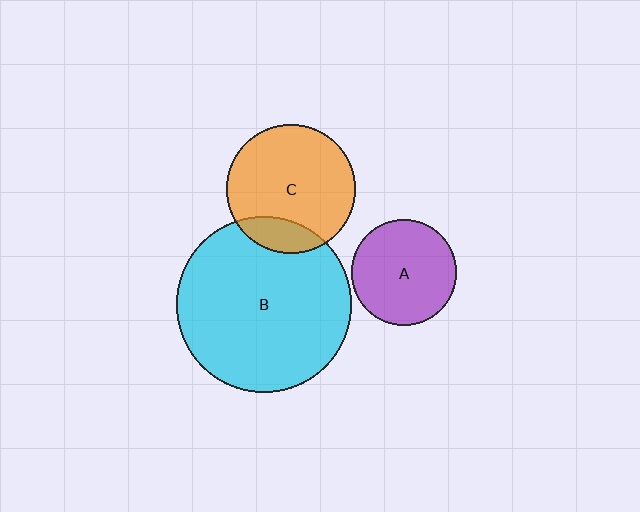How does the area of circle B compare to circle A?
Approximately 2.8 times.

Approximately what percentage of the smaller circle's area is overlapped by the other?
Approximately 15%.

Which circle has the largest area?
Circle B (cyan).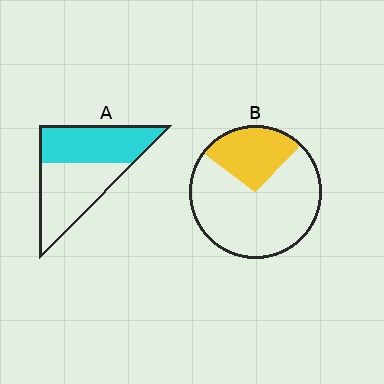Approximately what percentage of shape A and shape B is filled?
A is approximately 50% and B is approximately 25%.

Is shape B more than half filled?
No.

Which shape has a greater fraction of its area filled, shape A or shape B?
Shape A.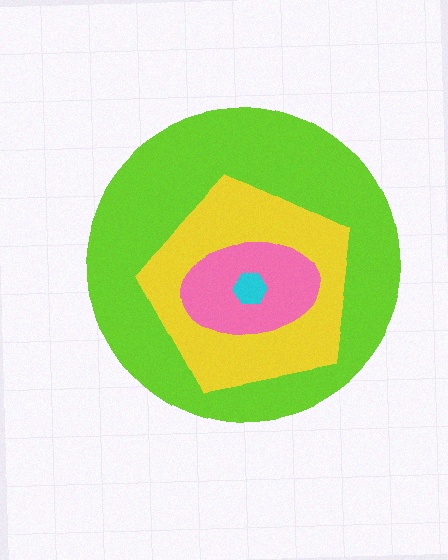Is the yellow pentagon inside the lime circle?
Yes.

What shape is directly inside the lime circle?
The yellow pentagon.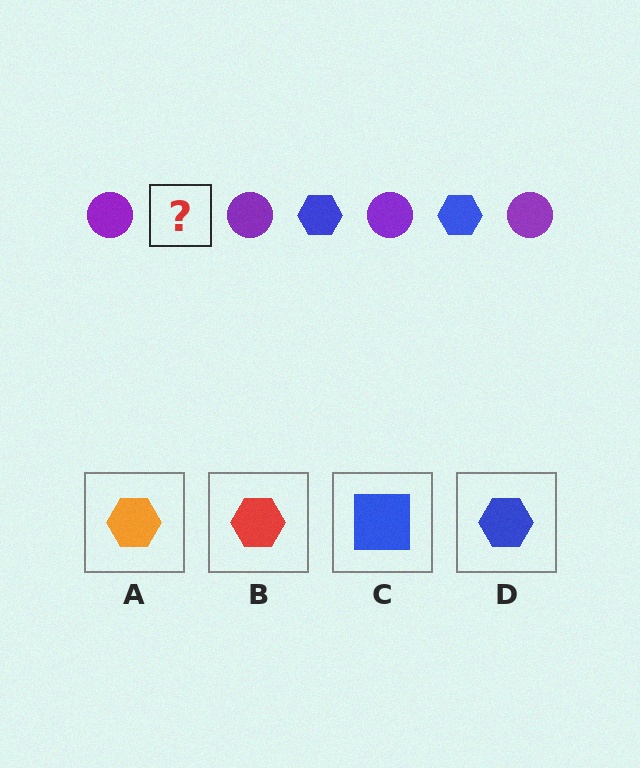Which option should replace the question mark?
Option D.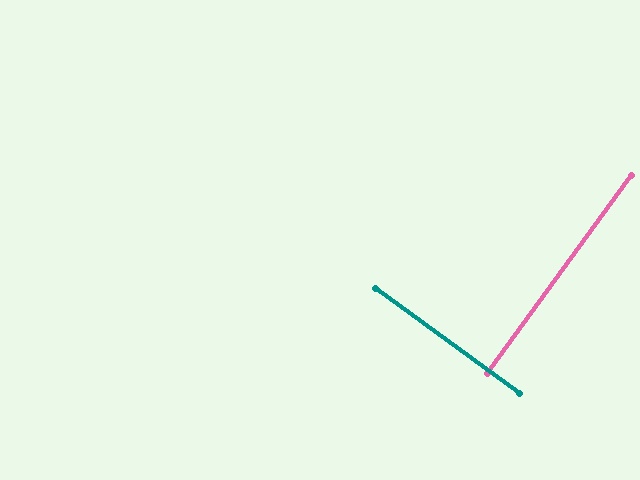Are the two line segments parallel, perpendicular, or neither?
Perpendicular — they meet at approximately 90°.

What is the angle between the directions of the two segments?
Approximately 90 degrees.